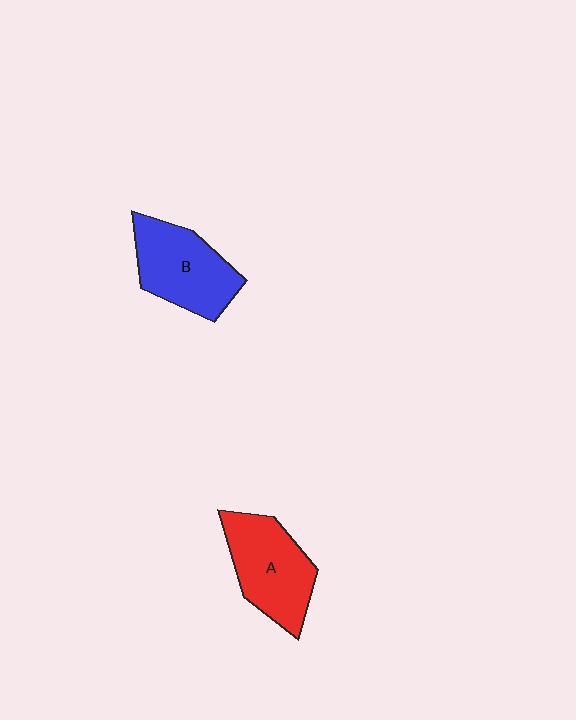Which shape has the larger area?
Shape A (red).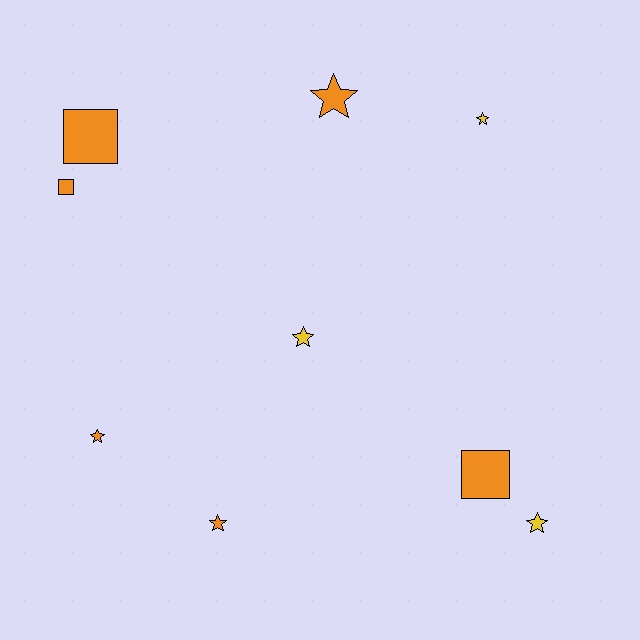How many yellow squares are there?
There are no yellow squares.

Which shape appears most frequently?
Star, with 6 objects.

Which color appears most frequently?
Orange, with 6 objects.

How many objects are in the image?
There are 9 objects.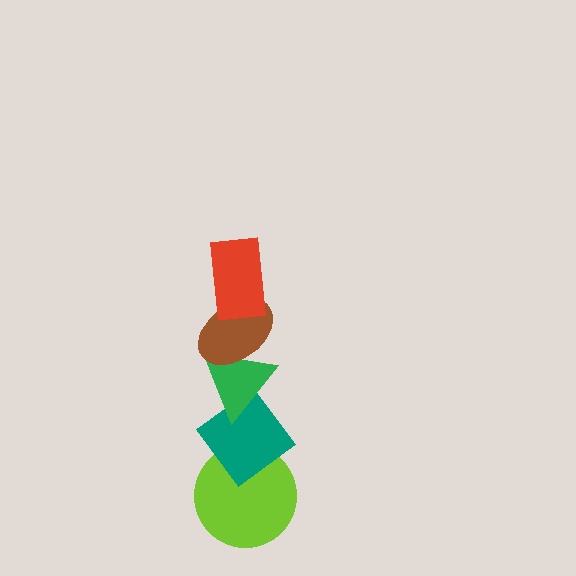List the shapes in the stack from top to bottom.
From top to bottom: the red rectangle, the brown ellipse, the green triangle, the teal diamond, the lime circle.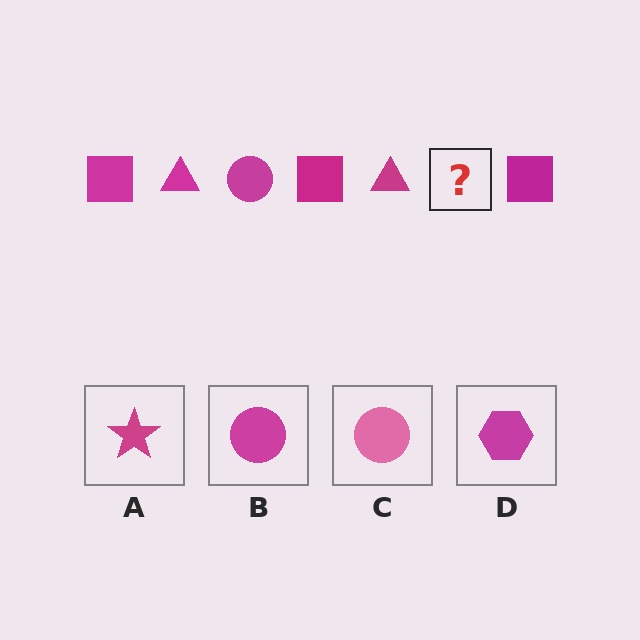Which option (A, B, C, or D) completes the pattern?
B.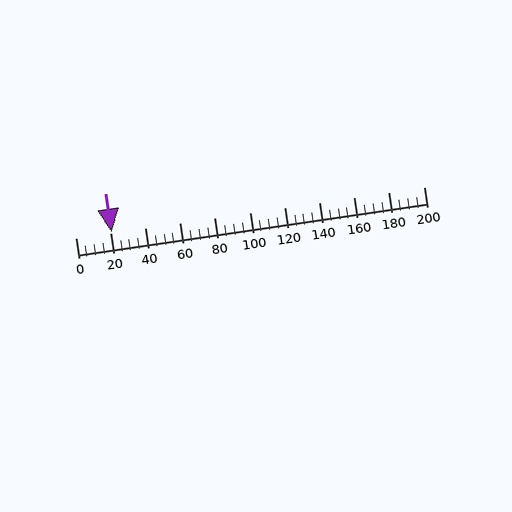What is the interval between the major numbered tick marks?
The major tick marks are spaced 20 units apart.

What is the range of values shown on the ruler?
The ruler shows values from 0 to 200.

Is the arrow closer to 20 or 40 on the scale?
The arrow is closer to 20.